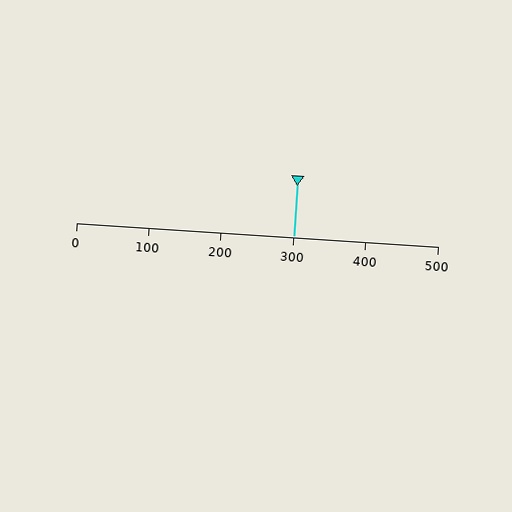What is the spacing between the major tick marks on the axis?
The major ticks are spaced 100 apart.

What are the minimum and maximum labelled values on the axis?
The axis runs from 0 to 500.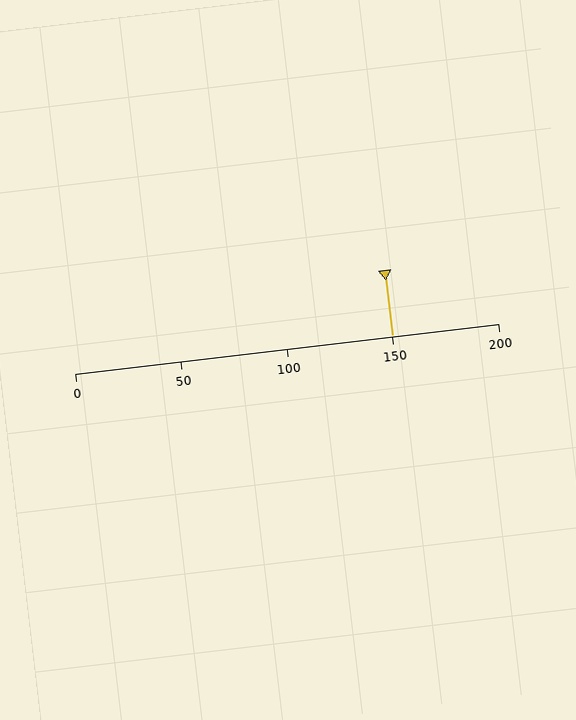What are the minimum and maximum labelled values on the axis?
The axis runs from 0 to 200.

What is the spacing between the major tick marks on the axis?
The major ticks are spaced 50 apart.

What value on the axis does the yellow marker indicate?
The marker indicates approximately 150.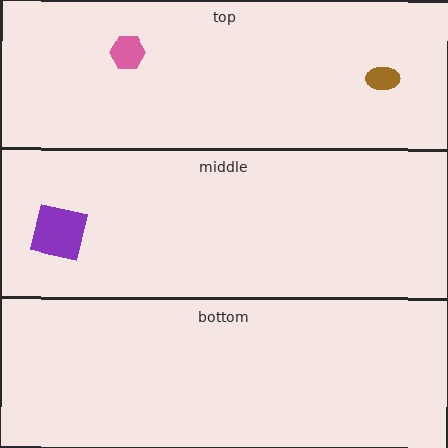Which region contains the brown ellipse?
The top region.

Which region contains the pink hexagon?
The top region.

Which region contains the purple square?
The middle region.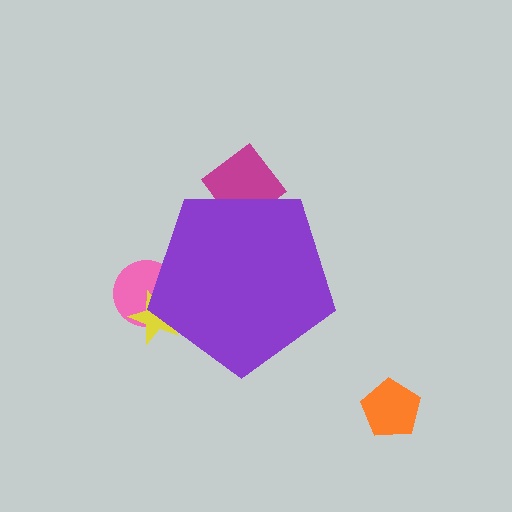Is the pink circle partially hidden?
Yes, the pink circle is partially hidden behind the purple pentagon.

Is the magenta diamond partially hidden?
Yes, the magenta diamond is partially hidden behind the purple pentagon.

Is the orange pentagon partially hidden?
No, the orange pentagon is fully visible.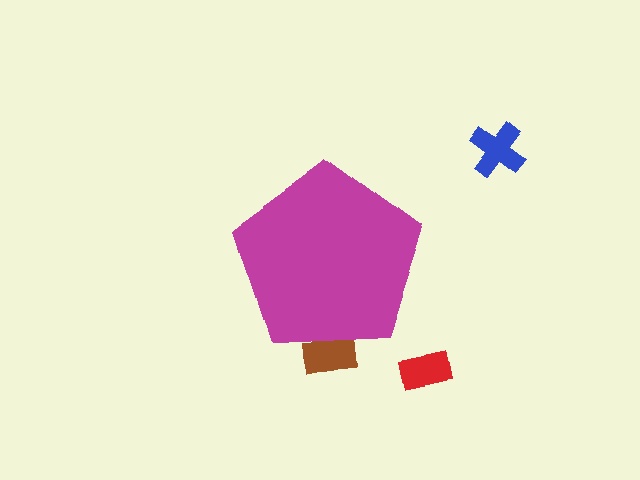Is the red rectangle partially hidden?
No, the red rectangle is fully visible.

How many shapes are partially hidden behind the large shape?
1 shape is partially hidden.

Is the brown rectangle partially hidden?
Yes, the brown rectangle is partially hidden behind the magenta pentagon.